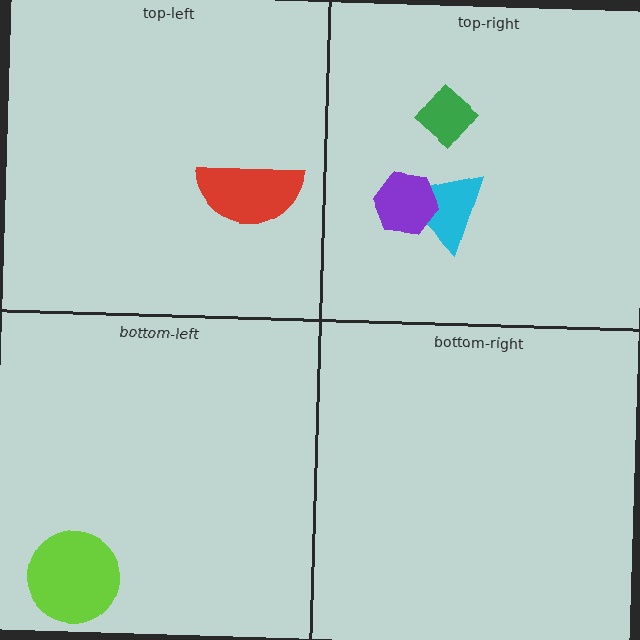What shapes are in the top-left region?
The red semicircle.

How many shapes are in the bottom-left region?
1.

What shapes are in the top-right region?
The green diamond, the cyan triangle, the purple hexagon.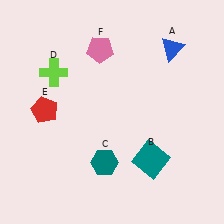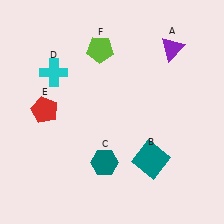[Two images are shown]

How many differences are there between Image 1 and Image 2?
There are 3 differences between the two images.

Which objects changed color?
A changed from blue to purple. D changed from lime to cyan. F changed from pink to lime.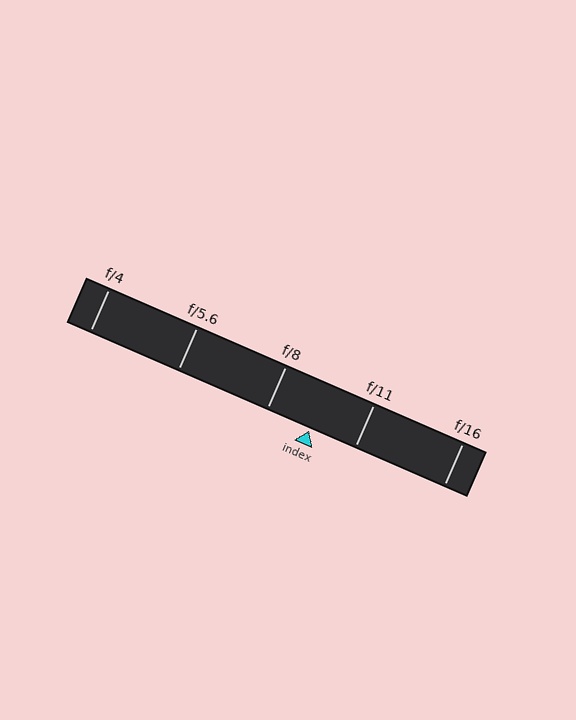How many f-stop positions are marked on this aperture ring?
There are 5 f-stop positions marked.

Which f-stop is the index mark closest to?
The index mark is closest to f/8.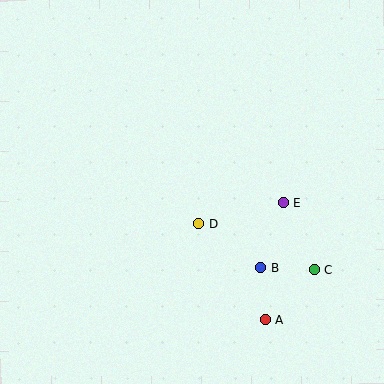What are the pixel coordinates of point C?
Point C is at (314, 270).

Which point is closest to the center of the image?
Point D at (199, 224) is closest to the center.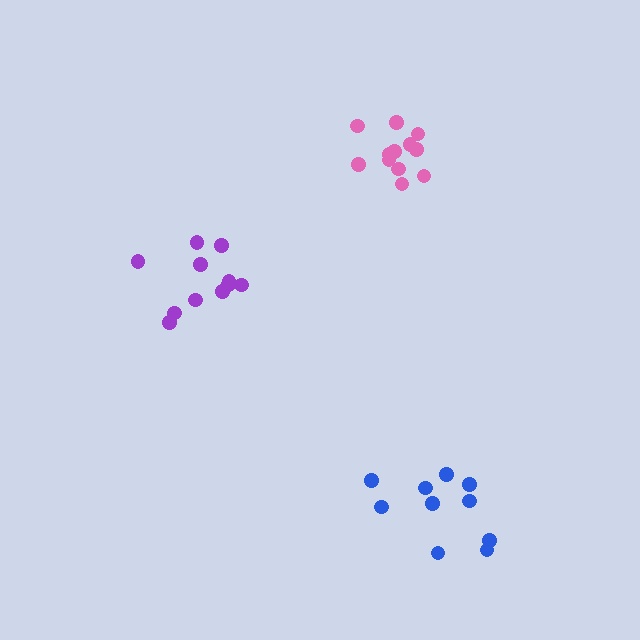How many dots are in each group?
Group 1: 10 dots, Group 2: 12 dots, Group 3: 11 dots (33 total).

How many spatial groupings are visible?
There are 3 spatial groupings.